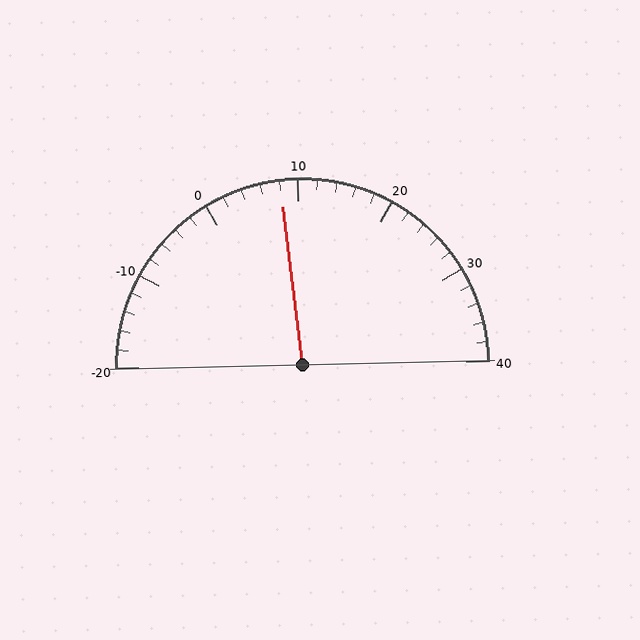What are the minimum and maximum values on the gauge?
The gauge ranges from -20 to 40.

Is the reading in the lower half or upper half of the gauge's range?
The reading is in the lower half of the range (-20 to 40).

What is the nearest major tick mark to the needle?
The nearest major tick mark is 10.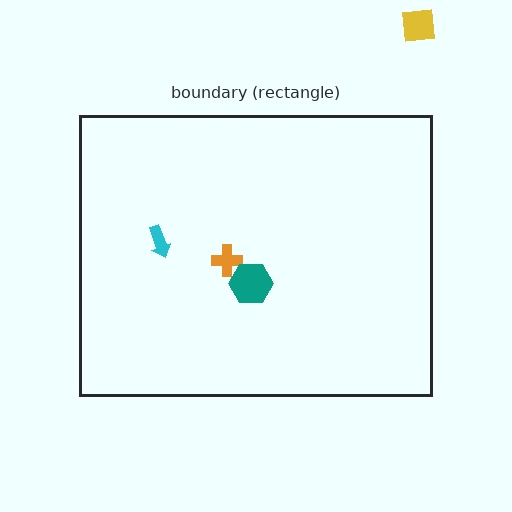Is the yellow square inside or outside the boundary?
Outside.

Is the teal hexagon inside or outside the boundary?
Inside.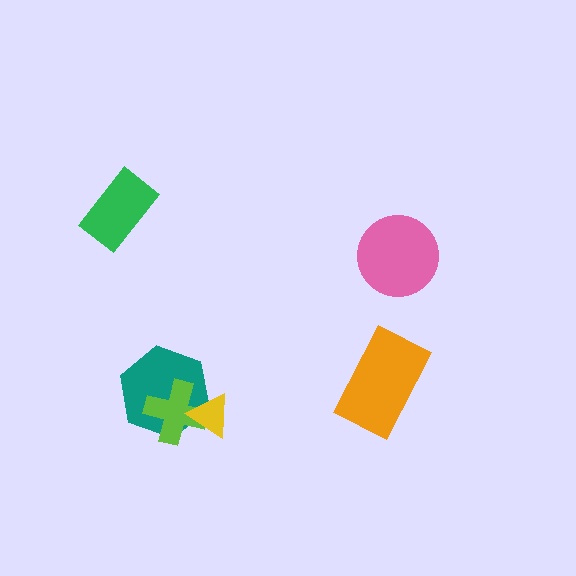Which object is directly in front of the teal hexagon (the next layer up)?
The lime cross is directly in front of the teal hexagon.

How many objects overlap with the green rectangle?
0 objects overlap with the green rectangle.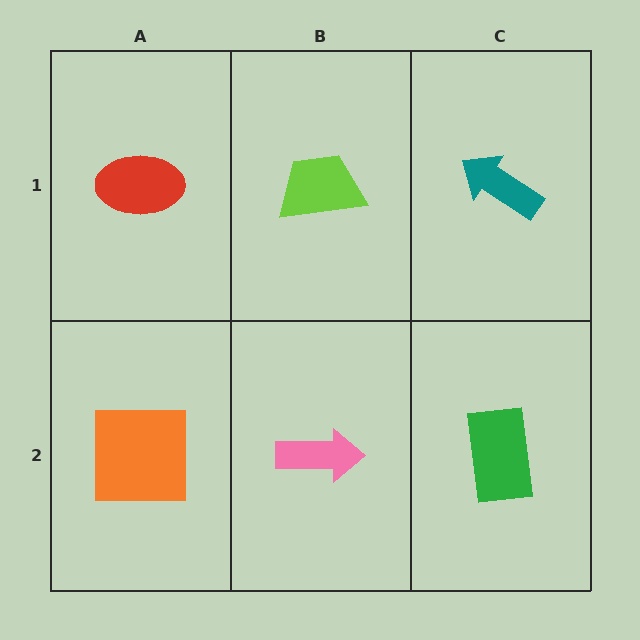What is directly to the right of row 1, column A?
A lime trapezoid.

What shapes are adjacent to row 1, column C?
A green rectangle (row 2, column C), a lime trapezoid (row 1, column B).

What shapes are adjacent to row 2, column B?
A lime trapezoid (row 1, column B), an orange square (row 2, column A), a green rectangle (row 2, column C).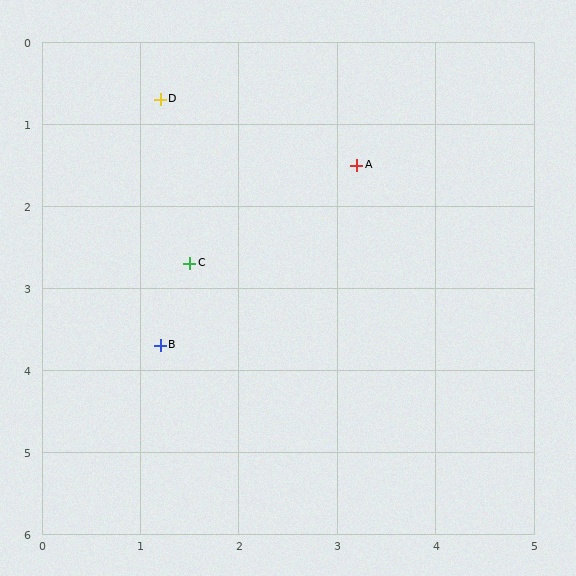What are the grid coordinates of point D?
Point D is at approximately (1.2, 0.7).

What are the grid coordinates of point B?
Point B is at approximately (1.2, 3.7).